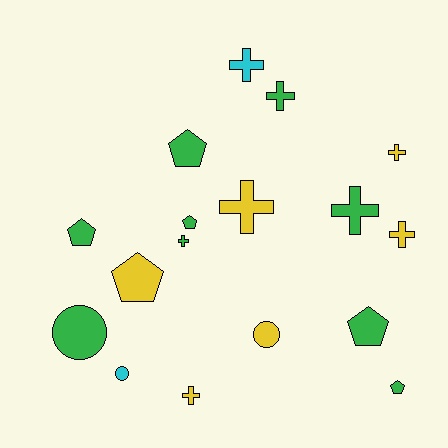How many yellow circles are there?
There is 1 yellow circle.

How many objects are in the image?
There are 17 objects.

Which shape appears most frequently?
Cross, with 8 objects.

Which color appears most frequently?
Green, with 9 objects.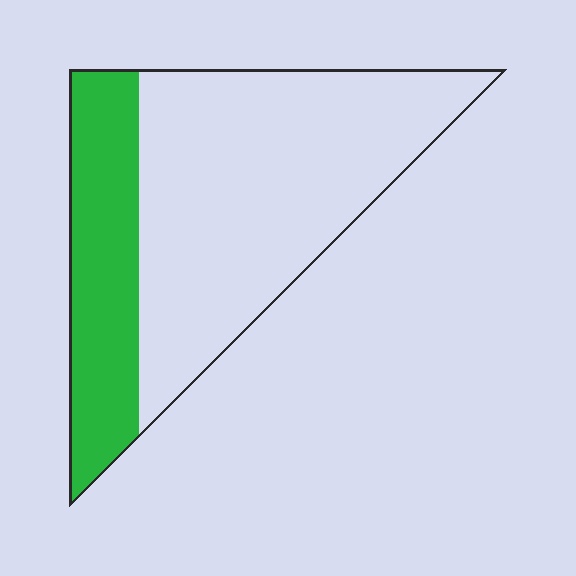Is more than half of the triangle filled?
No.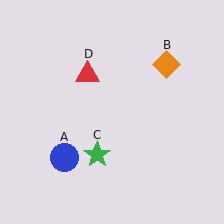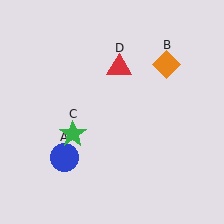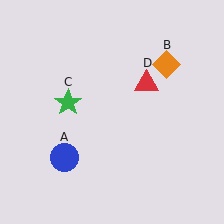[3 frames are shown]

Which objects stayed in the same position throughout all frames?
Blue circle (object A) and orange diamond (object B) remained stationary.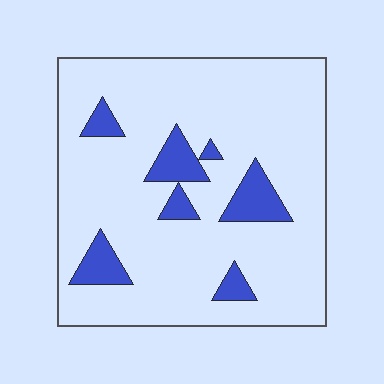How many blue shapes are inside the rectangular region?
7.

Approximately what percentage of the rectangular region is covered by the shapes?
Approximately 15%.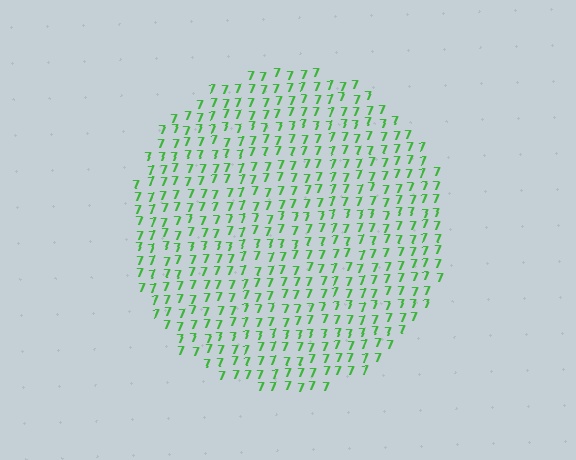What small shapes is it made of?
It is made of small digit 7's.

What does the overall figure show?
The overall figure shows a circle.